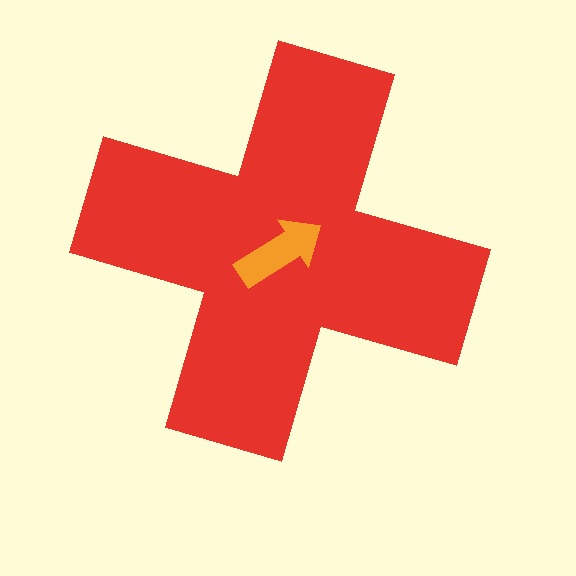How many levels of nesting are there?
2.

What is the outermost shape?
The red cross.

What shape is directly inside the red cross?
The orange arrow.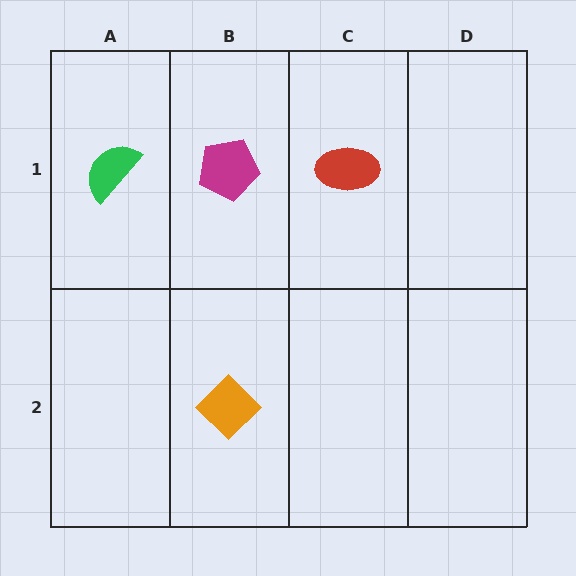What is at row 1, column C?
A red ellipse.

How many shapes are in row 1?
3 shapes.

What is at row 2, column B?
An orange diamond.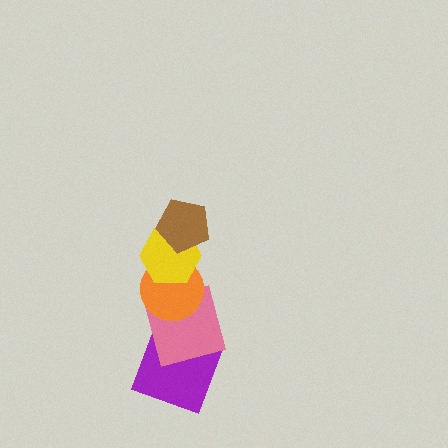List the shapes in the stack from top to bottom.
From top to bottom: the brown pentagon, the yellow hexagon, the orange circle, the pink square, the purple square.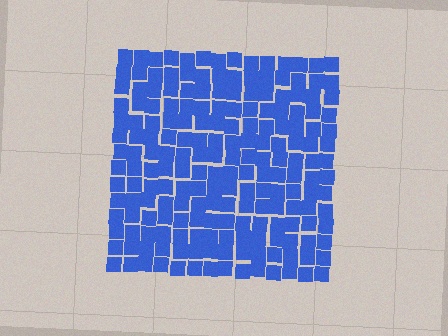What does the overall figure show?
The overall figure shows a square.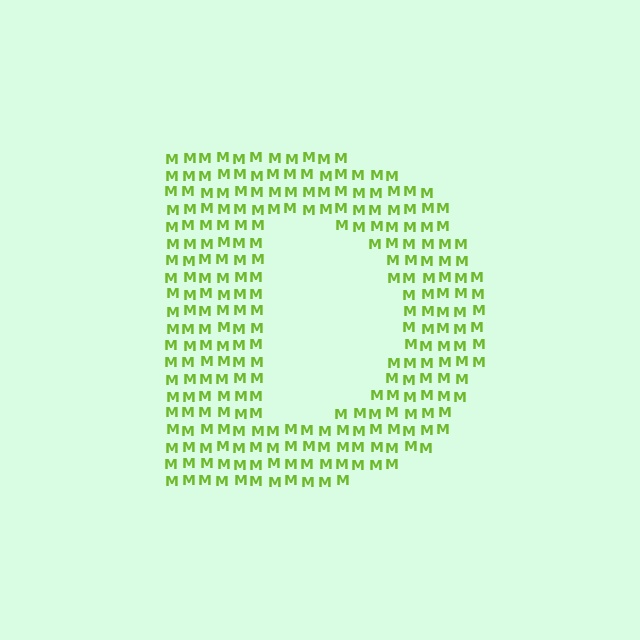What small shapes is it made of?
It is made of small letter M's.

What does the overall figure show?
The overall figure shows the letter D.